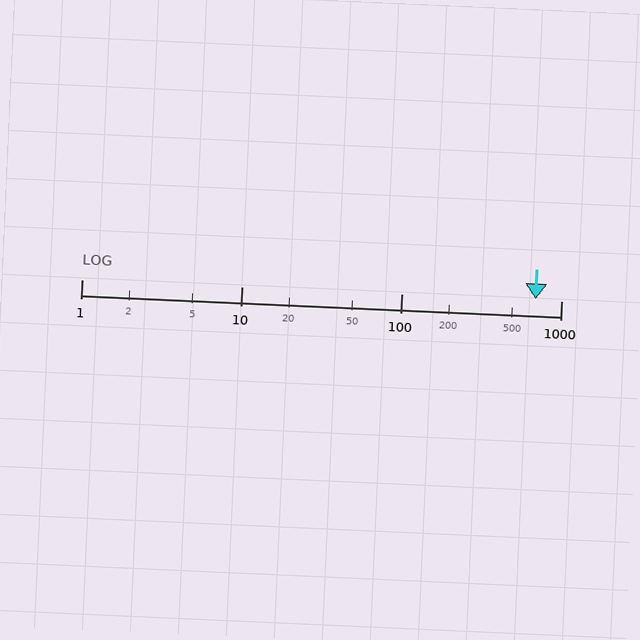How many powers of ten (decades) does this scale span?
The scale spans 3 decades, from 1 to 1000.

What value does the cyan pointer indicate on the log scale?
The pointer indicates approximately 690.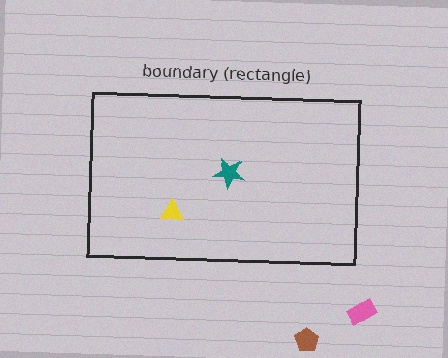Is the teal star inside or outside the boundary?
Inside.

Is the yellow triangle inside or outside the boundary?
Inside.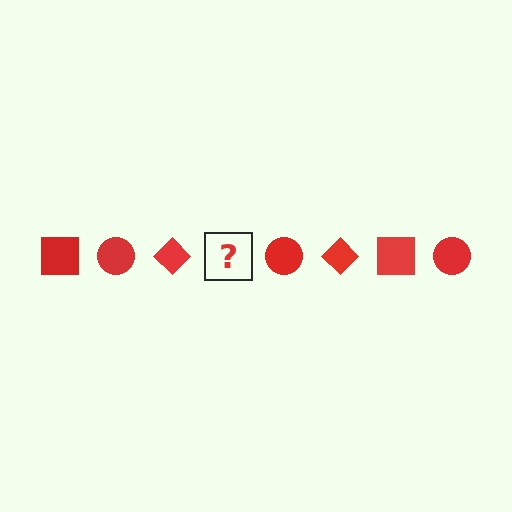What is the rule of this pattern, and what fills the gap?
The rule is that the pattern cycles through square, circle, diamond shapes in red. The gap should be filled with a red square.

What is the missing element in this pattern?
The missing element is a red square.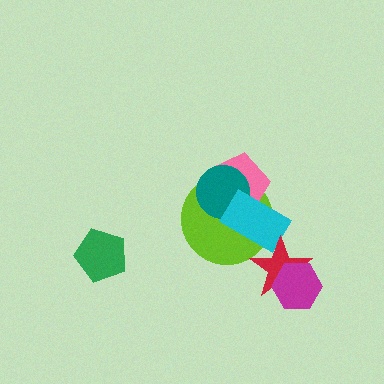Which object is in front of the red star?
The magenta hexagon is in front of the red star.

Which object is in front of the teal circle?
The cyan rectangle is in front of the teal circle.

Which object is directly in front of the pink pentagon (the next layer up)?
The teal circle is directly in front of the pink pentagon.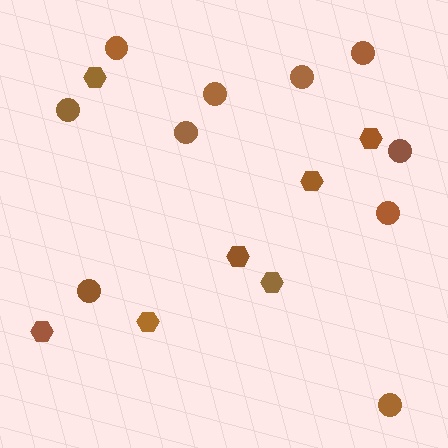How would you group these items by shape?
There are 2 groups: one group of hexagons (7) and one group of circles (10).